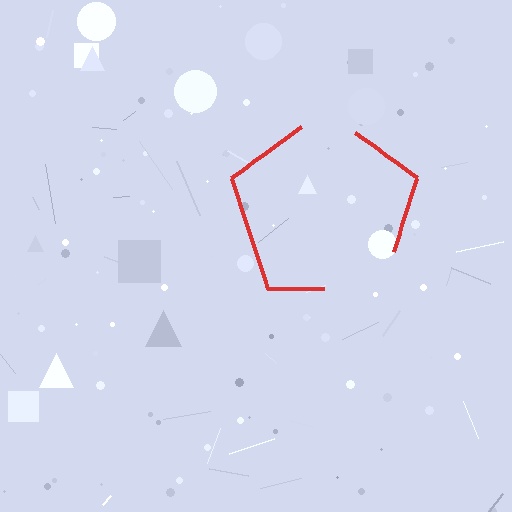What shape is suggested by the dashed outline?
The dashed outline suggests a pentagon.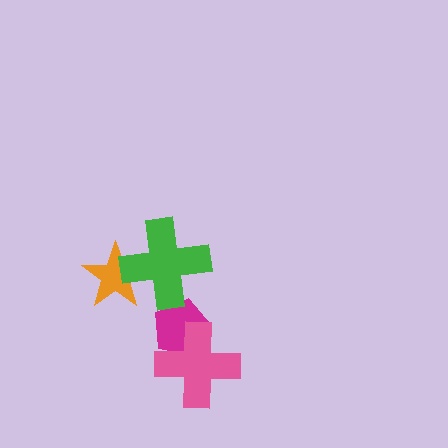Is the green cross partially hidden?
No, no other shape covers it.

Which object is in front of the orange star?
The green cross is in front of the orange star.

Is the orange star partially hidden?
Yes, it is partially covered by another shape.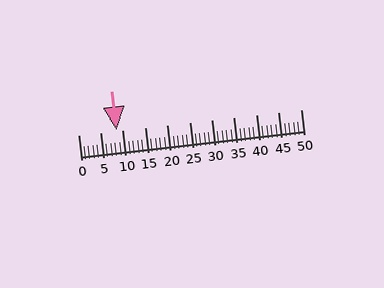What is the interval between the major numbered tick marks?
The major tick marks are spaced 5 units apart.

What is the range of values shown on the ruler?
The ruler shows values from 0 to 50.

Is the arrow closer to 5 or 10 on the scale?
The arrow is closer to 10.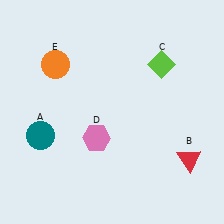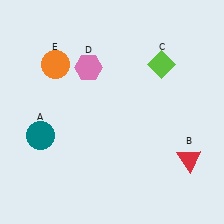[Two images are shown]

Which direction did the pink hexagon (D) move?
The pink hexagon (D) moved up.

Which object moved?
The pink hexagon (D) moved up.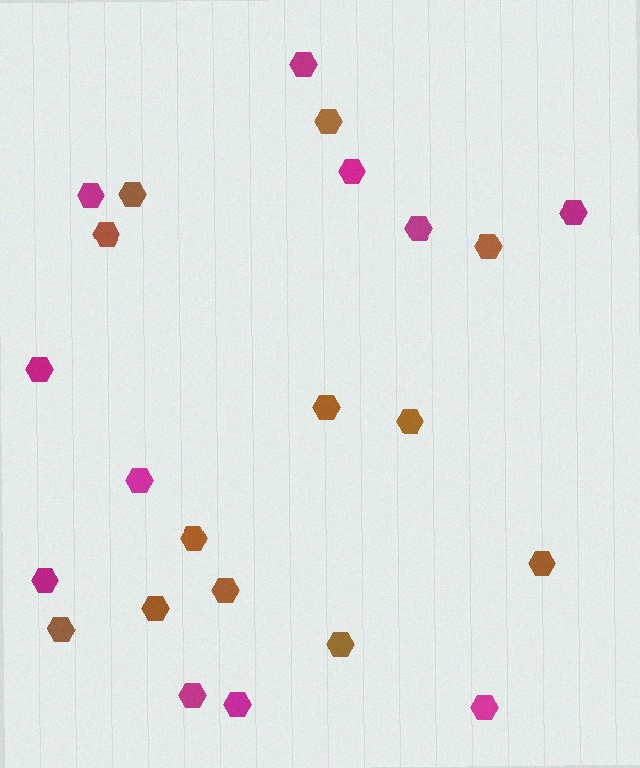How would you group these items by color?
There are 2 groups: one group of brown hexagons (12) and one group of magenta hexagons (11).